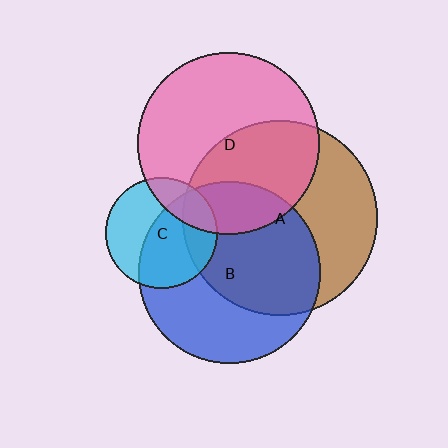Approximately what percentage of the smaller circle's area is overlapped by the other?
Approximately 55%.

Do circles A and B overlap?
Yes.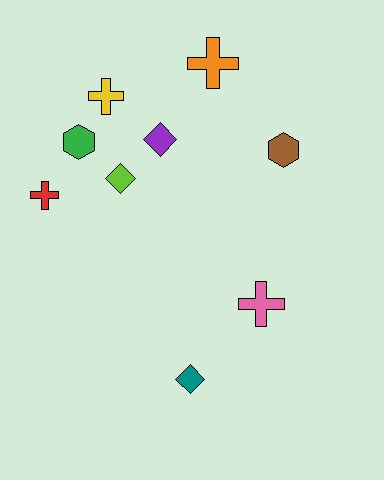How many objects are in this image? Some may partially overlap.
There are 9 objects.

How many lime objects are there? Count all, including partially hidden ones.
There is 1 lime object.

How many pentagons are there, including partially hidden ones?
There are no pentagons.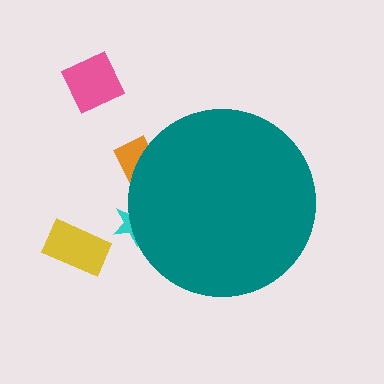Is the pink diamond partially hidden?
No, the pink diamond is fully visible.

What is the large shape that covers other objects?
A teal circle.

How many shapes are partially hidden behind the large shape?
2 shapes are partially hidden.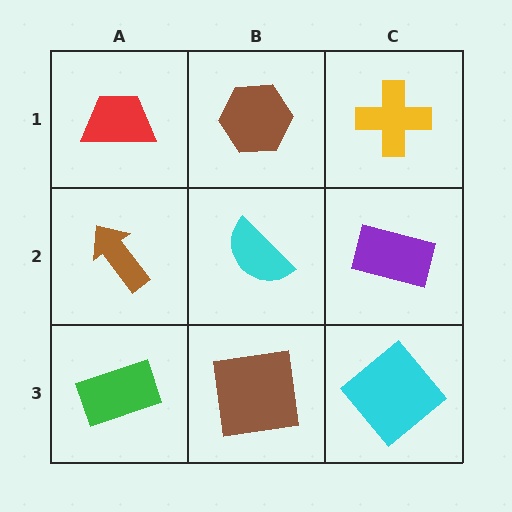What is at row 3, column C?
A cyan diamond.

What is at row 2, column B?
A cyan semicircle.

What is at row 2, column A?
A brown arrow.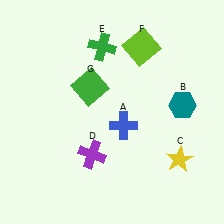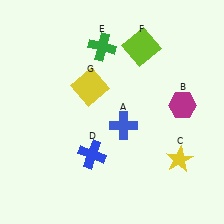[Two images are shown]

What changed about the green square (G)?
In Image 1, G is green. In Image 2, it changed to yellow.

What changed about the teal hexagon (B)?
In Image 1, B is teal. In Image 2, it changed to magenta.